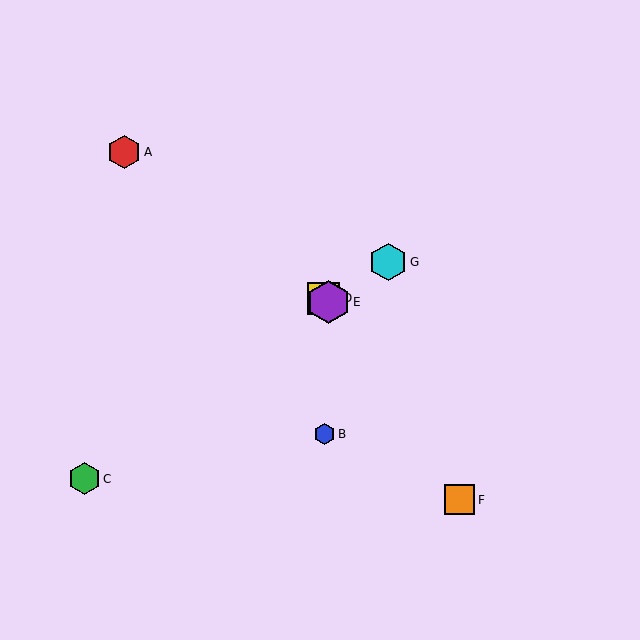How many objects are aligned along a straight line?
3 objects (A, D, E) are aligned along a straight line.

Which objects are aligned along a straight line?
Objects A, D, E are aligned along a straight line.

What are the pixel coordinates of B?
Object B is at (325, 434).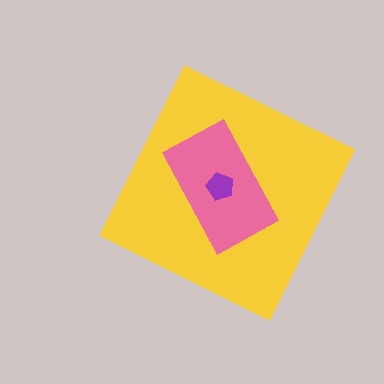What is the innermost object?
The purple pentagon.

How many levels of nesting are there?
3.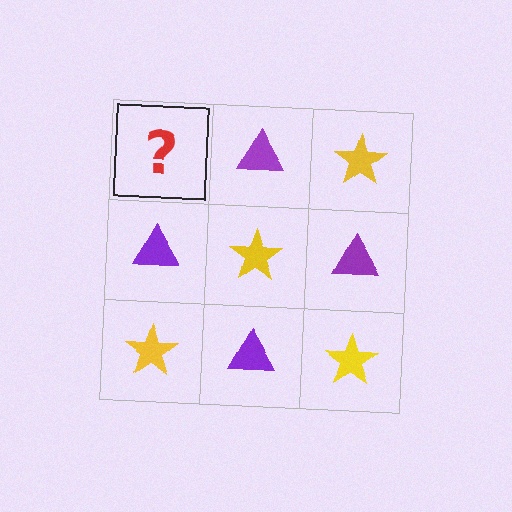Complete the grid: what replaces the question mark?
The question mark should be replaced with a yellow star.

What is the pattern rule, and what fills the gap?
The rule is that it alternates yellow star and purple triangle in a checkerboard pattern. The gap should be filled with a yellow star.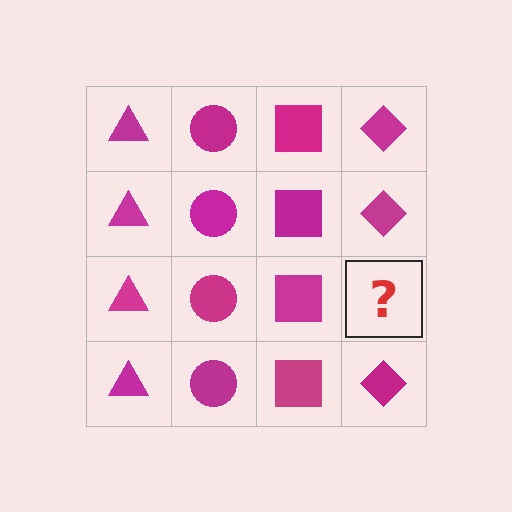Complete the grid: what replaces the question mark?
The question mark should be replaced with a magenta diamond.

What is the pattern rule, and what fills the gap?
The rule is that each column has a consistent shape. The gap should be filled with a magenta diamond.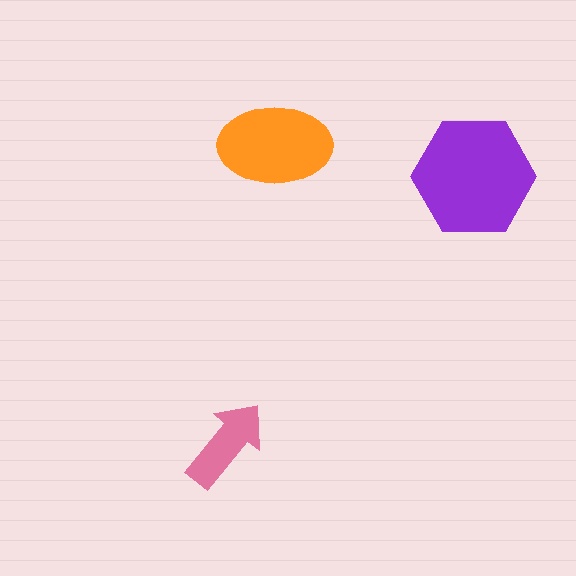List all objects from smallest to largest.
The pink arrow, the orange ellipse, the purple hexagon.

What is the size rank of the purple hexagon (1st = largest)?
1st.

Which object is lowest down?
The pink arrow is bottommost.